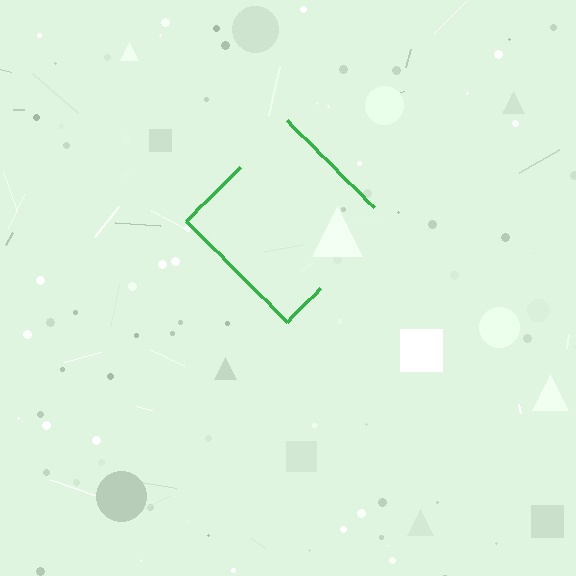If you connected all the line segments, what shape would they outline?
They would outline a diamond.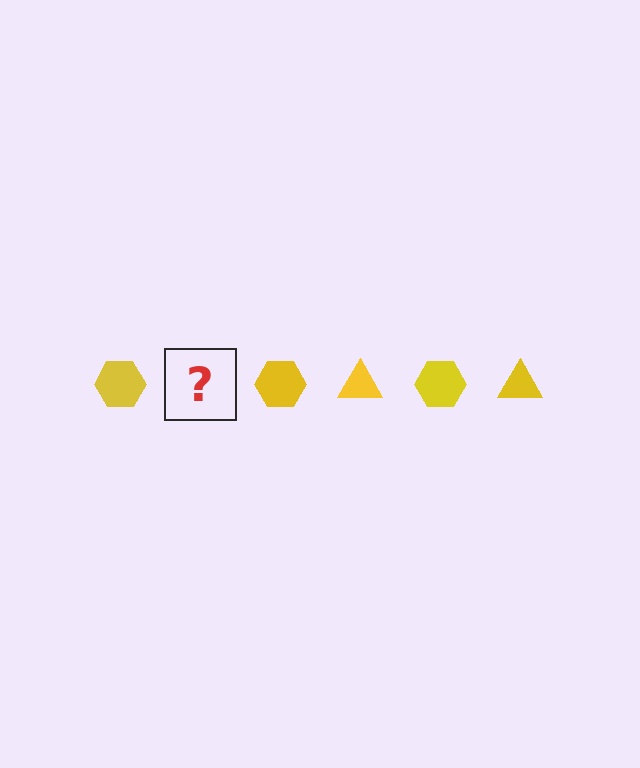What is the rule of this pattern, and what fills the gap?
The rule is that the pattern cycles through hexagon, triangle shapes in yellow. The gap should be filled with a yellow triangle.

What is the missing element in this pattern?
The missing element is a yellow triangle.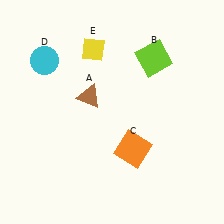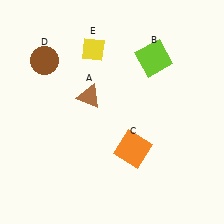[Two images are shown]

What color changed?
The circle (D) changed from cyan in Image 1 to brown in Image 2.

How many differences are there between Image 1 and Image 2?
There is 1 difference between the two images.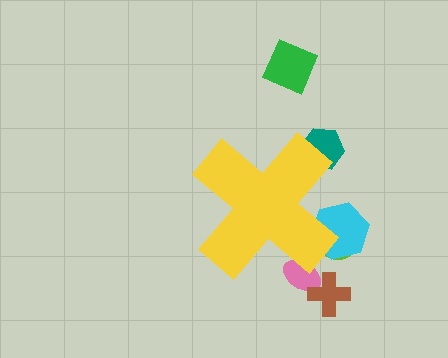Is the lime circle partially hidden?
Yes, the lime circle is partially hidden behind the yellow cross.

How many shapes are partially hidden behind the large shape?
4 shapes are partially hidden.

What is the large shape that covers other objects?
A yellow cross.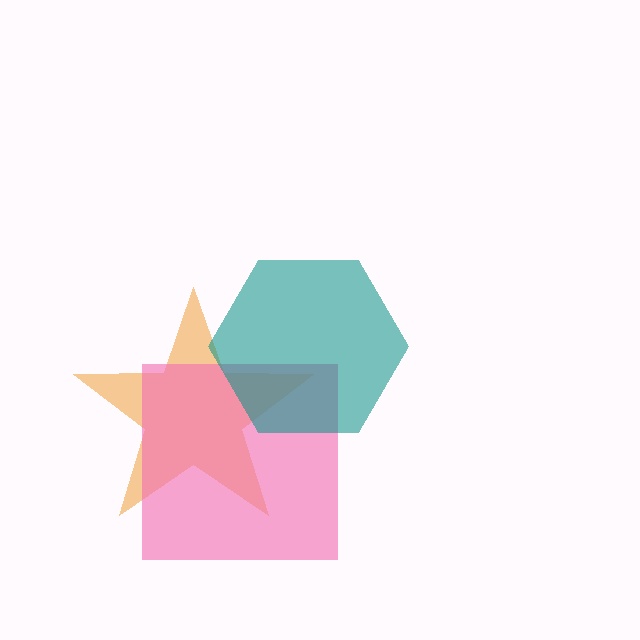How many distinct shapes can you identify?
There are 3 distinct shapes: an orange star, a pink square, a teal hexagon.